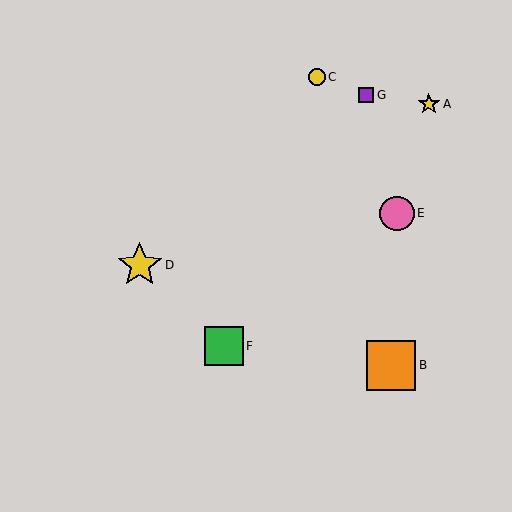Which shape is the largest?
The orange square (labeled B) is the largest.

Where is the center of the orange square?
The center of the orange square is at (391, 365).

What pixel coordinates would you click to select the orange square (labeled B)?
Click at (391, 365) to select the orange square B.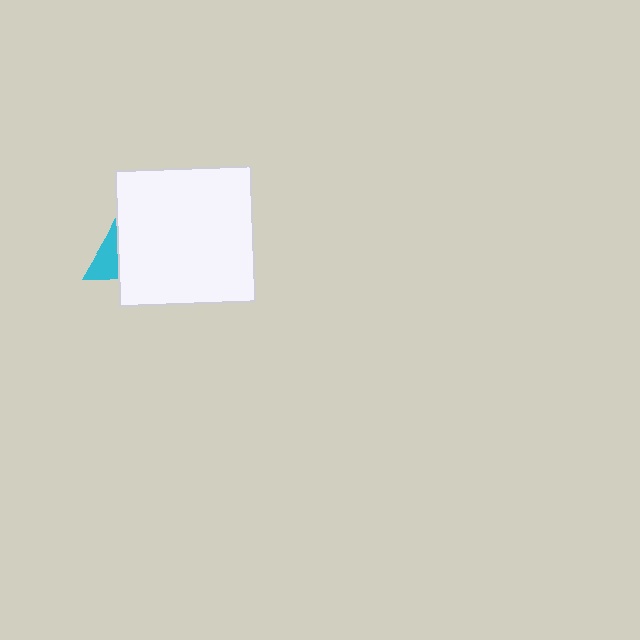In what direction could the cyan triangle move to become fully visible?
The cyan triangle could move left. That would shift it out from behind the white square entirely.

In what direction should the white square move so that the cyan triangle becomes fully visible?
The white square should move right. That is the shortest direction to clear the overlap and leave the cyan triangle fully visible.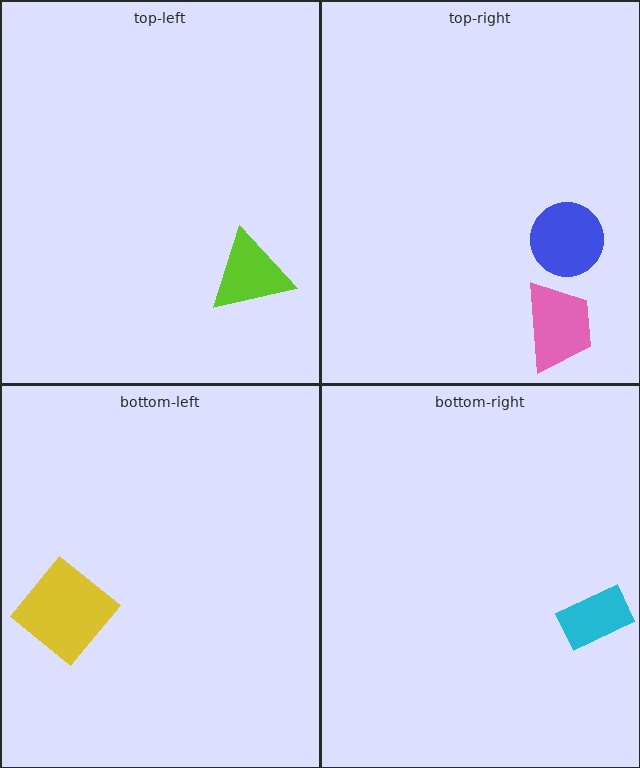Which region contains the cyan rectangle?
The bottom-right region.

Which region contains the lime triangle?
The top-left region.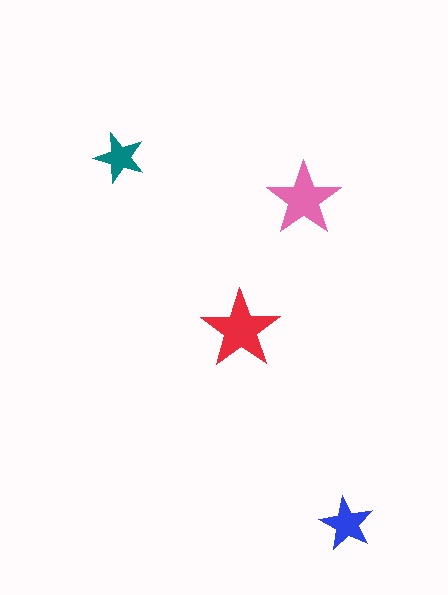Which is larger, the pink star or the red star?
The red one.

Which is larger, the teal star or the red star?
The red one.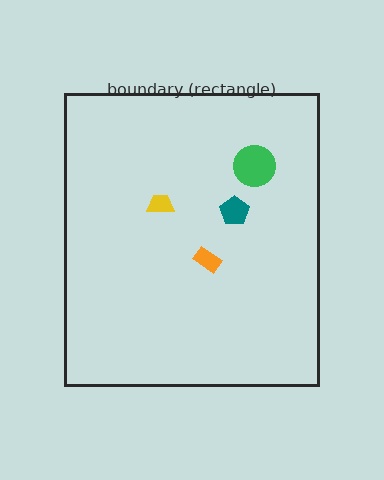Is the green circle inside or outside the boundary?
Inside.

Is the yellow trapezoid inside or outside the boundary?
Inside.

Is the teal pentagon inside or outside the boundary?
Inside.